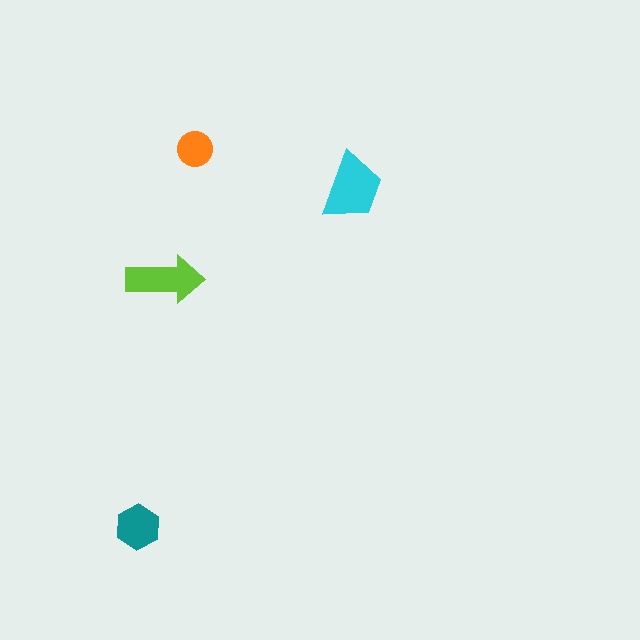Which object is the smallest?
The orange circle.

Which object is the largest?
The cyan trapezoid.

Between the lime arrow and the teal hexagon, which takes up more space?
The lime arrow.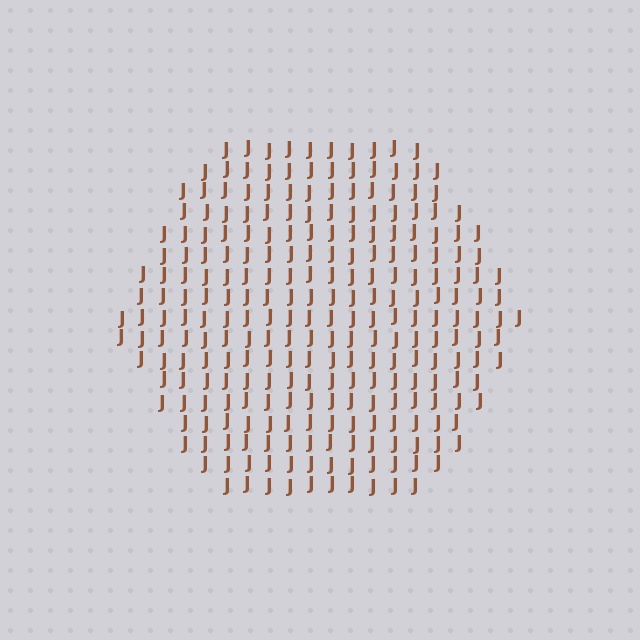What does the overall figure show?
The overall figure shows a hexagon.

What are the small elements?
The small elements are letter J's.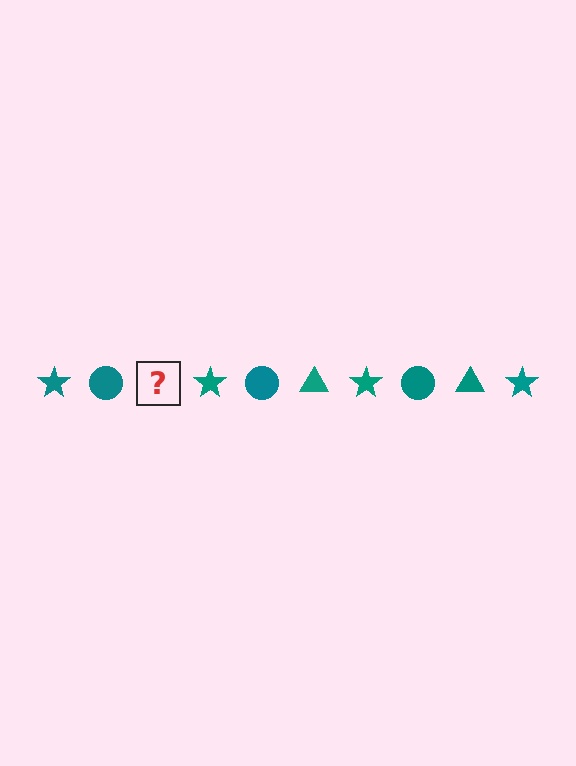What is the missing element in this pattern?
The missing element is a teal triangle.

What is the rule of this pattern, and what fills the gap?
The rule is that the pattern cycles through star, circle, triangle shapes in teal. The gap should be filled with a teal triangle.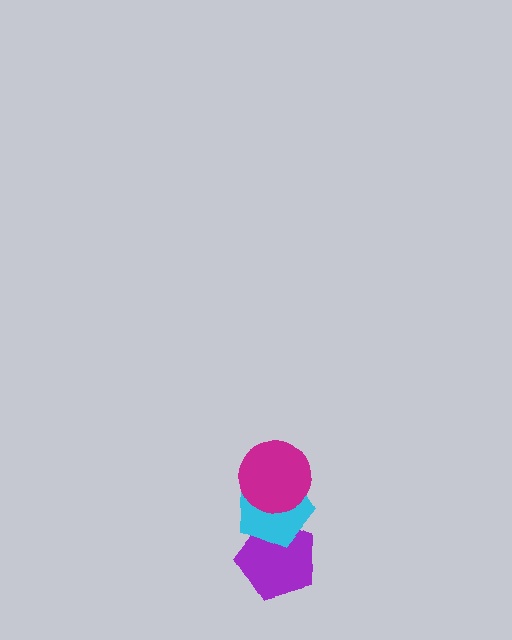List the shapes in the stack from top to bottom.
From top to bottom: the magenta circle, the cyan pentagon, the purple pentagon.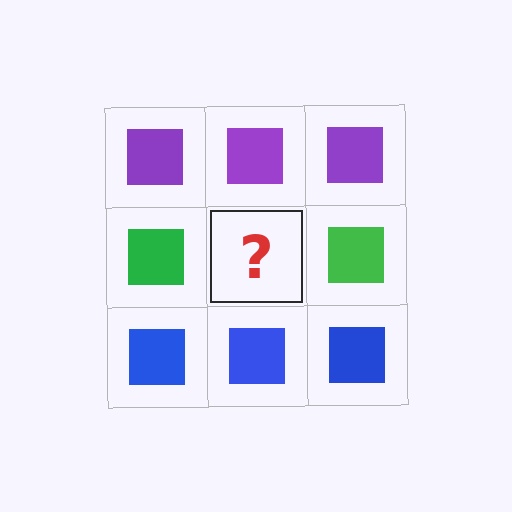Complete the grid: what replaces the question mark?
The question mark should be replaced with a green square.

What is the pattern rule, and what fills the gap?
The rule is that each row has a consistent color. The gap should be filled with a green square.